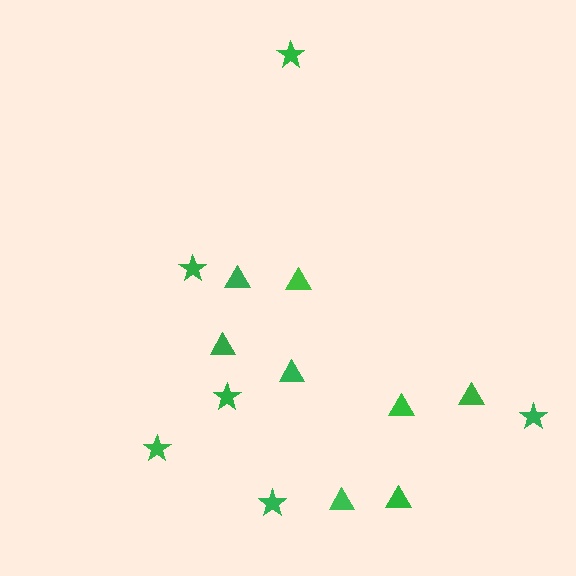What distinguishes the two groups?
There are 2 groups: one group of stars (6) and one group of triangles (8).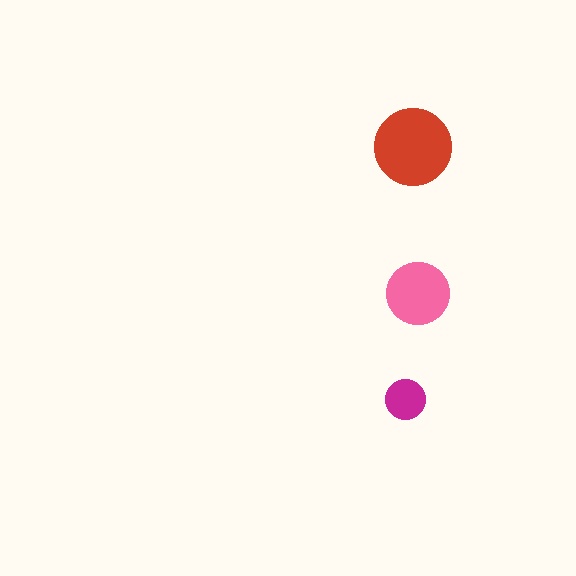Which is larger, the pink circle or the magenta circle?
The pink one.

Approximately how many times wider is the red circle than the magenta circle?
About 2 times wider.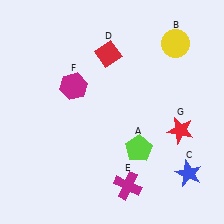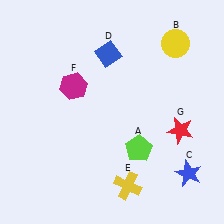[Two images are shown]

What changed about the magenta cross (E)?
In Image 1, E is magenta. In Image 2, it changed to yellow.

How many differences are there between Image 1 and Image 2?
There are 2 differences between the two images.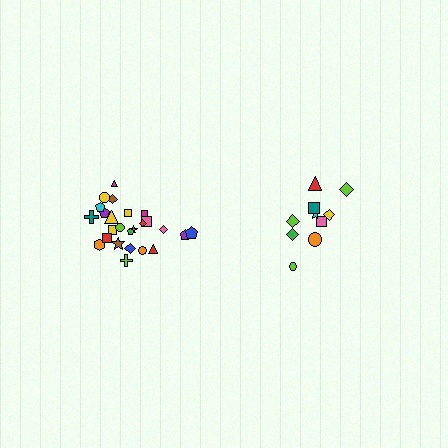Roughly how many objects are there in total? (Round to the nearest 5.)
Roughly 35 objects in total.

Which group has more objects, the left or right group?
The left group.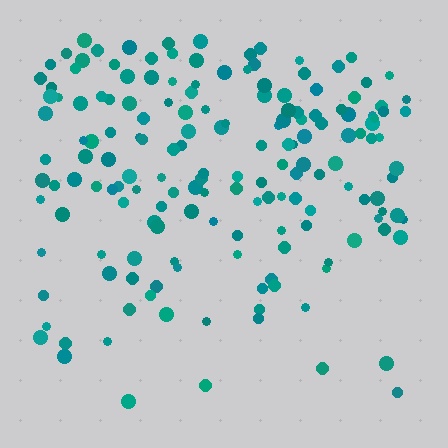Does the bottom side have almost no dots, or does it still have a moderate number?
Still a moderate number, just noticeably fewer than the top.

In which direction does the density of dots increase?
From bottom to top, with the top side densest.